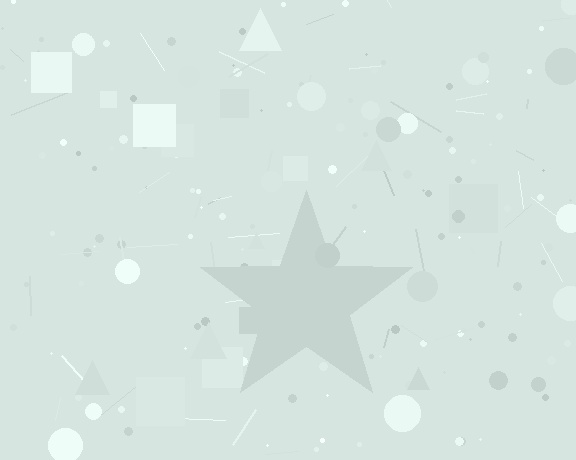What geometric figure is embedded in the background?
A star is embedded in the background.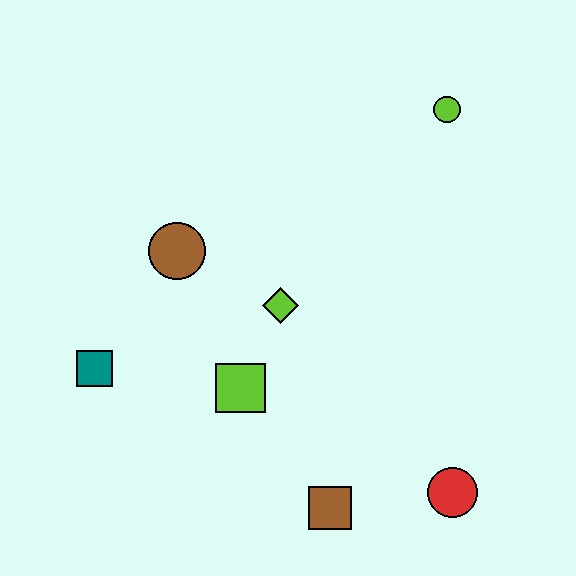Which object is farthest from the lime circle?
The teal square is farthest from the lime circle.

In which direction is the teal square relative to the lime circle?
The teal square is to the left of the lime circle.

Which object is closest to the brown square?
The red circle is closest to the brown square.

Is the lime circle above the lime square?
Yes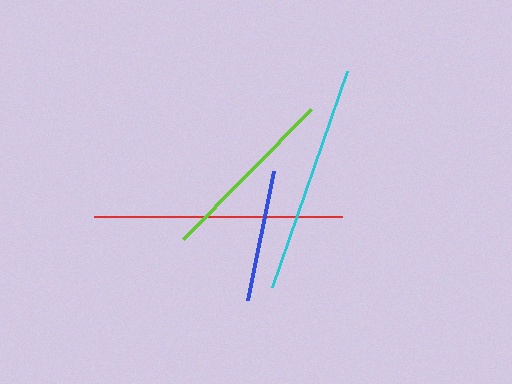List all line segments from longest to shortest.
From longest to shortest: red, cyan, lime, blue.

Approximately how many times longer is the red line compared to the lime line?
The red line is approximately 1.4 times the length of the lime line.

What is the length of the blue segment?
The blue segment is approximately 132 pixels long.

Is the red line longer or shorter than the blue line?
The red line is longer than the blue line.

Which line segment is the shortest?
The blue line is the shortest at approximately 132 pixels.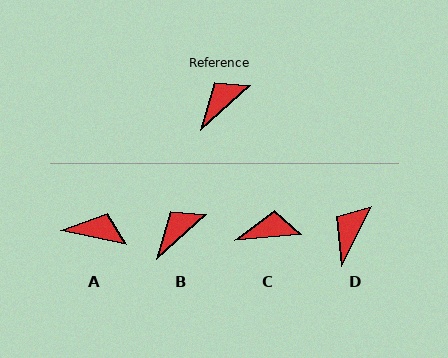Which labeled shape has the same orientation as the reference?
B.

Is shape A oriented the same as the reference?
No, it is off by about 54 degrees.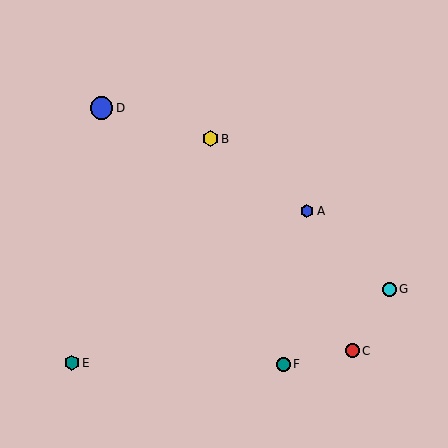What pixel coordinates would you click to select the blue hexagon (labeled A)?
Click at (307, 211) to select the blue hexagon A.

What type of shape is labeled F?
Shape F is a teal circle.